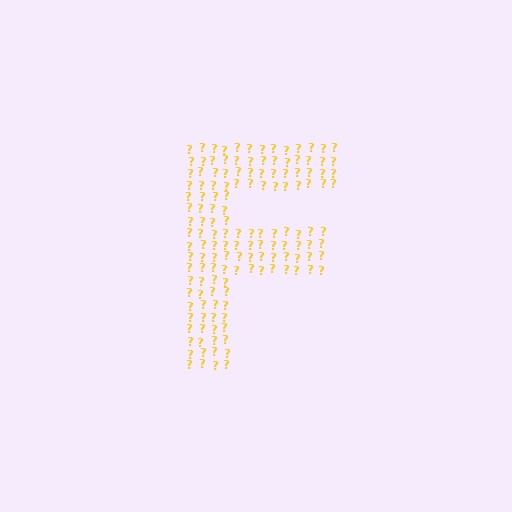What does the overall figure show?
The overall figure shows the letter F.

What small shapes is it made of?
It is made of small question marks.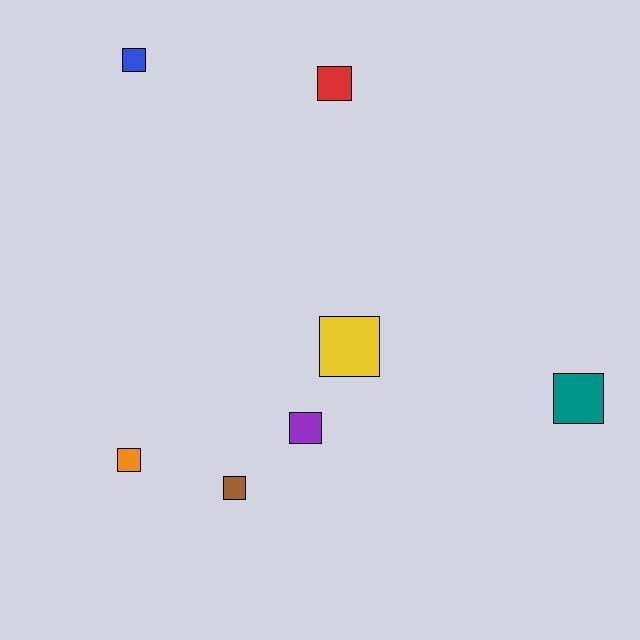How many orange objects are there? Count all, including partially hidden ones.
There is 1 orange object.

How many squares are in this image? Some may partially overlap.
There are 7 squares.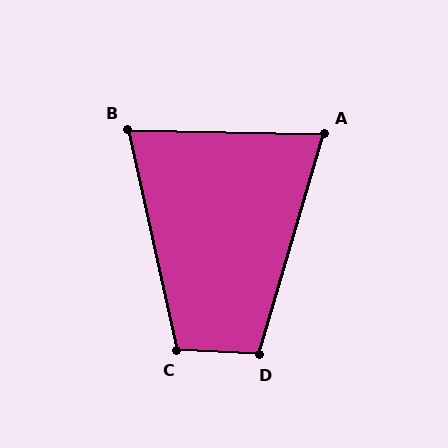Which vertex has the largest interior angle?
C, at approximately 105 degrees.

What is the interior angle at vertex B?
Approximately 76 degrees (acute).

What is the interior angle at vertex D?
Approximately 104 degrees (obtuse).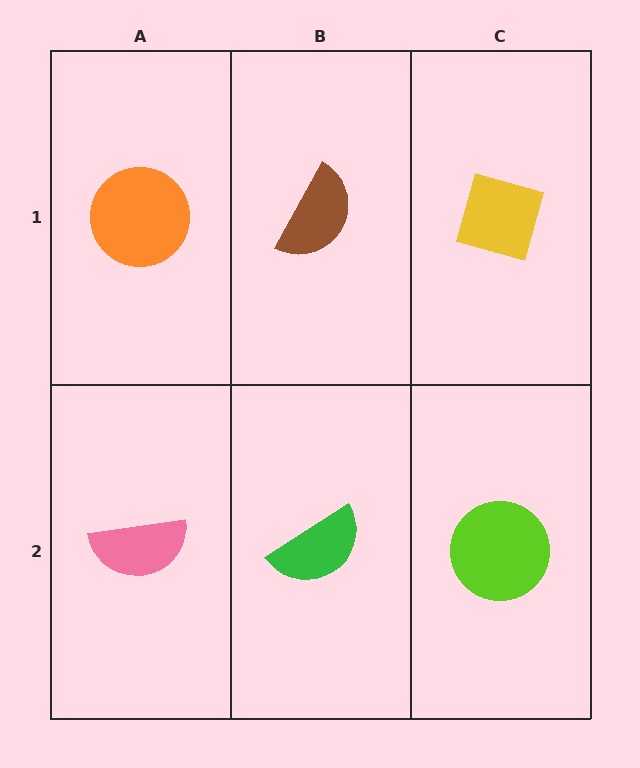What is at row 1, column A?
An orange circle.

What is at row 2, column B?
A green semicircle.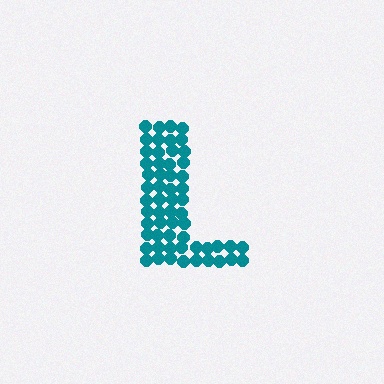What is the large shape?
The large shape is the letter L.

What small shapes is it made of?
It is made of small circles.